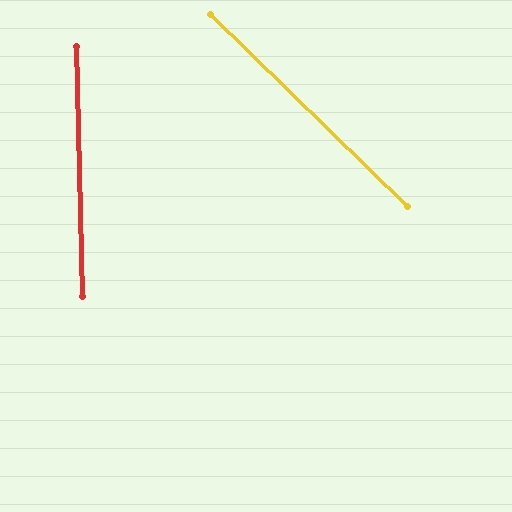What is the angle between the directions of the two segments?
Approximately 45 degrees.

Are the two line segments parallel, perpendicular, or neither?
Neither parallel nor perpendicular — they differ by about 45°.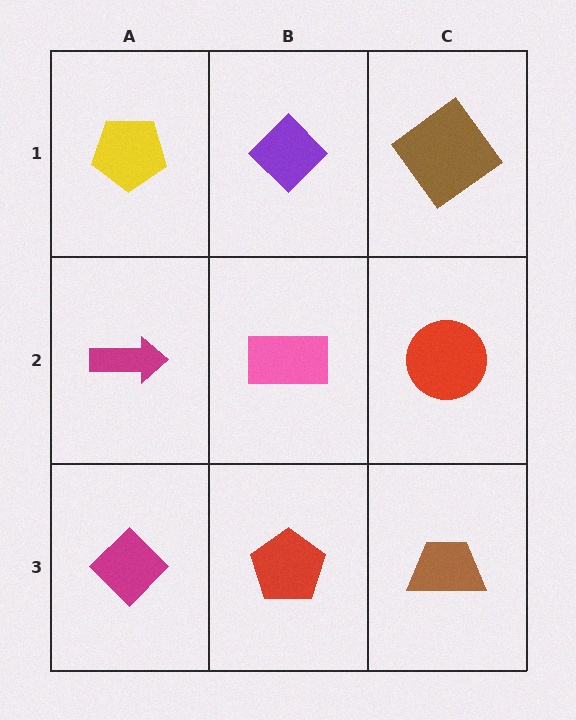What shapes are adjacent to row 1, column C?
A red circle (row 2, column C), a purple diamond (row 1, column B).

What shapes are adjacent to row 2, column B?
A purple diamond (row 1, column B), a red pentagon (row 3, column B), a magenta arrow (row 2, column A), a red circle (row 2, column C).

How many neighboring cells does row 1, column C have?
2.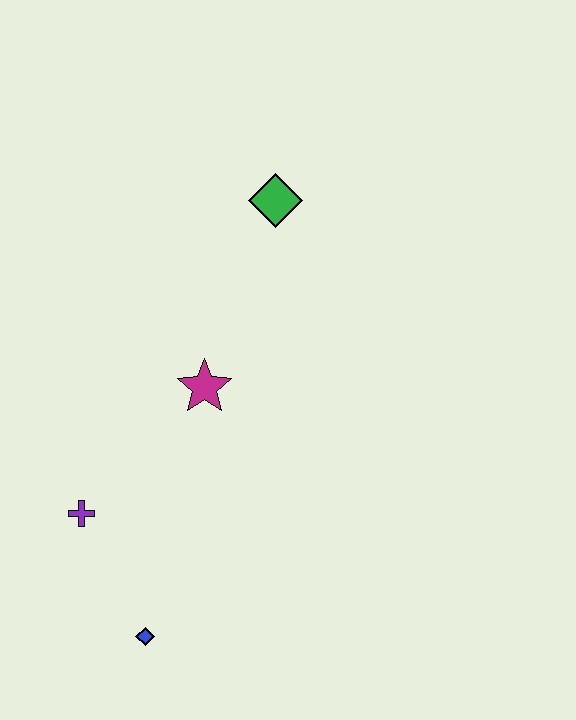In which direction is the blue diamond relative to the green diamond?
The blue diamond is below the green diamond.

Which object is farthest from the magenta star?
The blue diamond is farthest from the magenta star.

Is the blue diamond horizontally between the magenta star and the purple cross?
Yes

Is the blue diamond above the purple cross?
No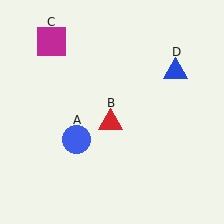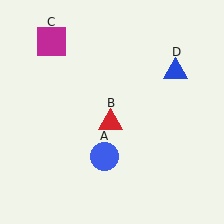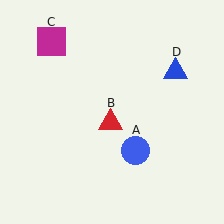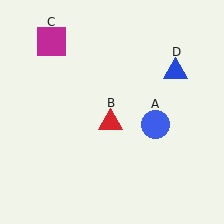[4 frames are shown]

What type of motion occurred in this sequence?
The blue circle (object A) rotated counterclockwise around the center of the scene.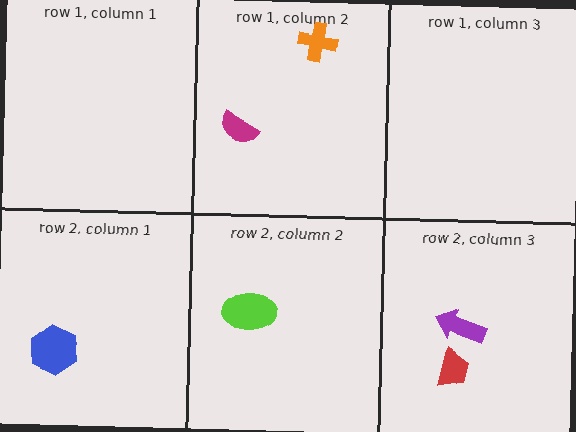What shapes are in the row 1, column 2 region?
The magenta semicircle, the orange cross.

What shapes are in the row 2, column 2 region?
The lime ellipse.